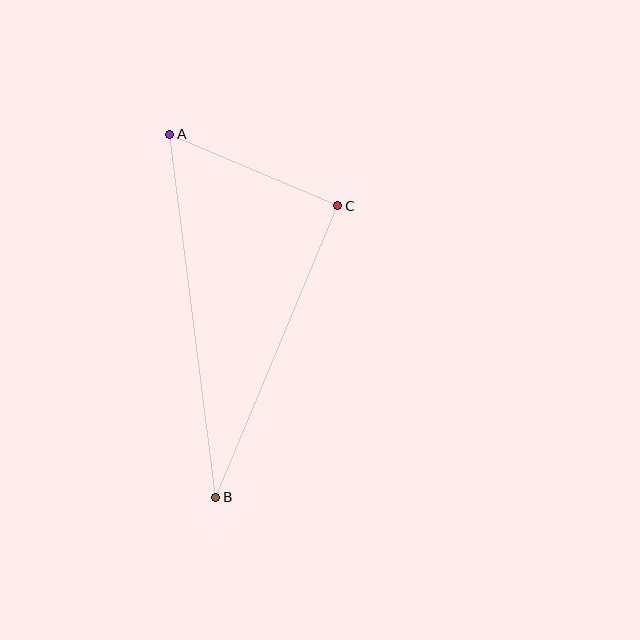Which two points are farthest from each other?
Points A and B are farthest from each other.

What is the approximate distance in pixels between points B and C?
The distance between B and C is approximately 316 pixels.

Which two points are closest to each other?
Points A and C are closest to each other.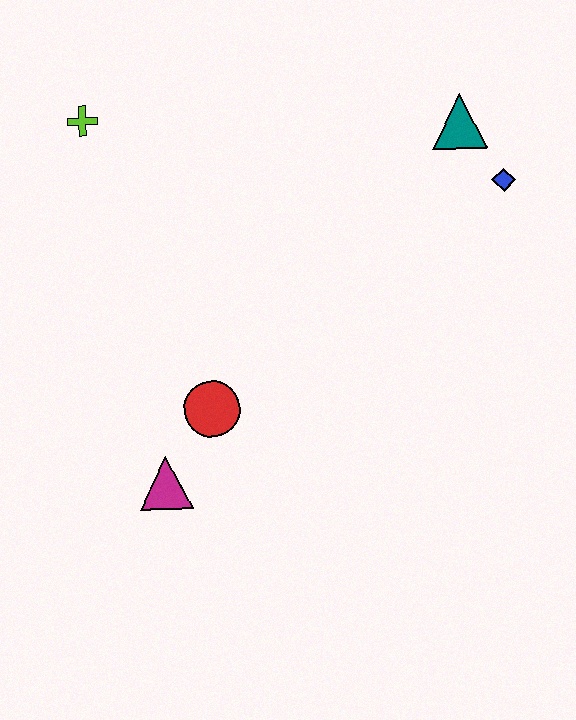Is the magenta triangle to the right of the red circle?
No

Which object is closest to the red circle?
The magenta triangle is closest to the red circle.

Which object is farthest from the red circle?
The teal triangle is farthest from the red circle.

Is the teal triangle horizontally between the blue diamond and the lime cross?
Yes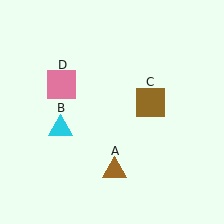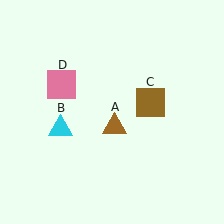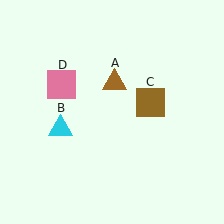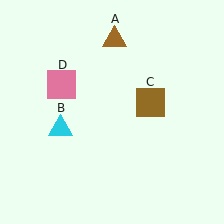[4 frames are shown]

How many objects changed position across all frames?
1 object changed position: brown triangle (object A).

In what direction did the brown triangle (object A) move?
The brown triangle (object A) moved up.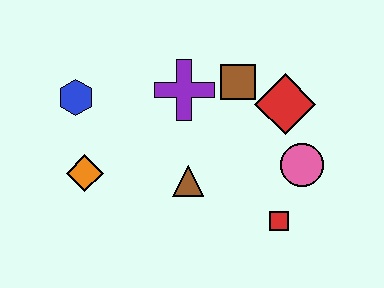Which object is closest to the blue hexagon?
The orange diamond is closest to the blue hexagon.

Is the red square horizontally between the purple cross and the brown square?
No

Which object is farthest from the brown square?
The orange diamond is farthest from the brown square.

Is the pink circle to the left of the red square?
No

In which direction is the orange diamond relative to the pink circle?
The orange diamond is to the left of the pink circle.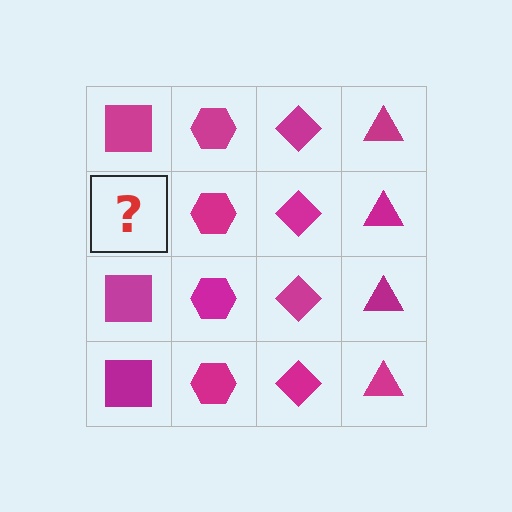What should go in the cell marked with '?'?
The missing cell should contain a magenta square.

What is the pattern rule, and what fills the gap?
The rule is that each column has a consistent shape. The gap should be filled with a magenta square.